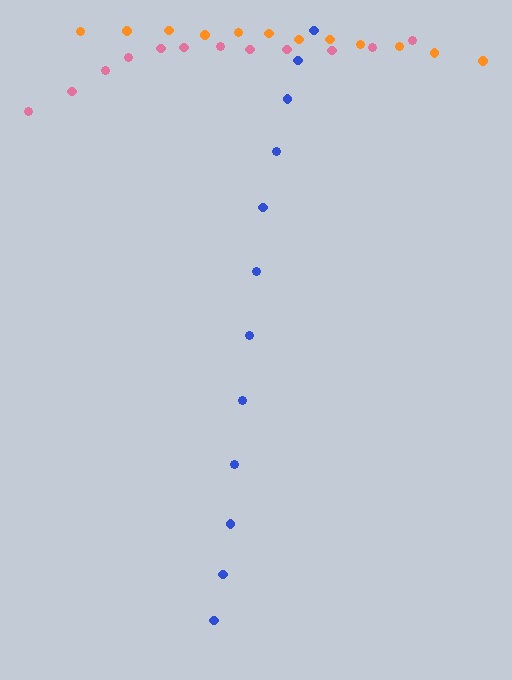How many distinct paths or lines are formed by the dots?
There are 3 distinct paths.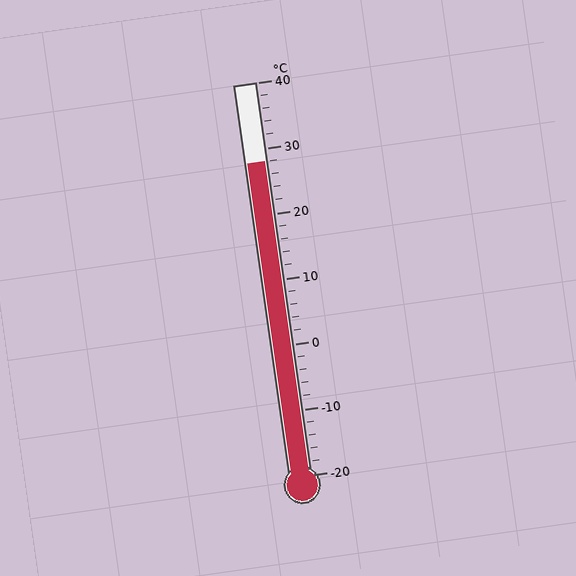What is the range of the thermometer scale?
The thermometer scale ranges from -20°C to 40°C.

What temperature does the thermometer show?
The thermometer shows approximately 28°C.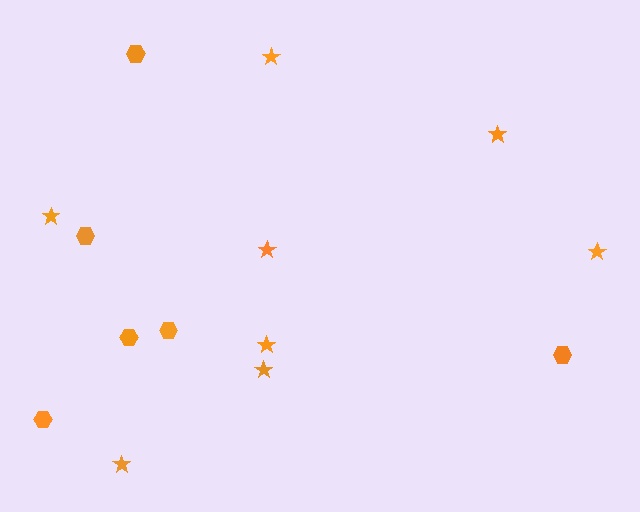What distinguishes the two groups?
There are 2 groups: one group of stars (8) and one group of hexagons (6).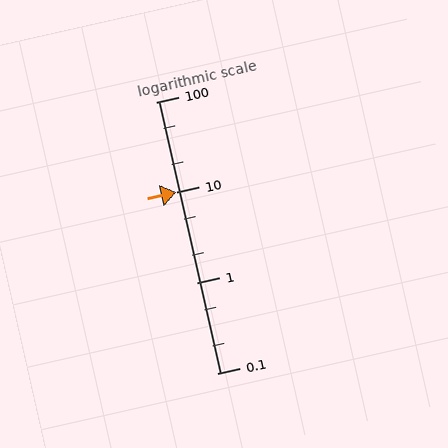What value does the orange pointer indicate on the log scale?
The pointer indicates approximately 10.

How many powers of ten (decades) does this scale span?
The scale spans 3 decades, from 0.1 to 100.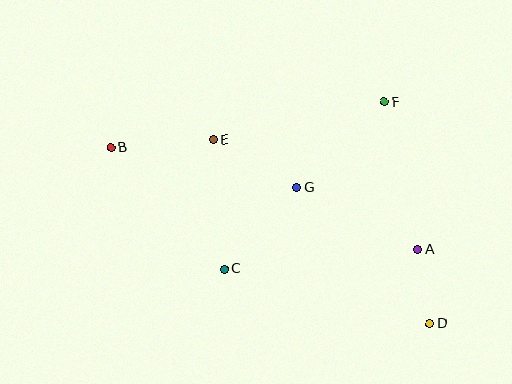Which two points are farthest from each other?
Points B and D are farthest from each other.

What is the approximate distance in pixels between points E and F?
The distance between E and F is approximately 175 pixels.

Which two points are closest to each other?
Points A and D are closest to each other.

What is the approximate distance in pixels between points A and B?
The distance between A and B is approximately 324 pixels.